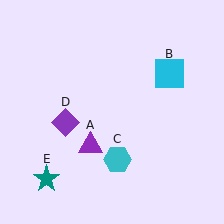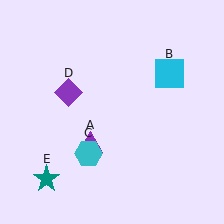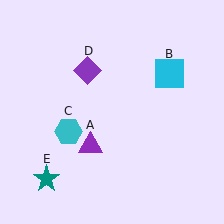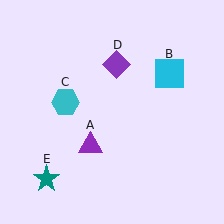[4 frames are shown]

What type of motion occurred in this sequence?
The cyan hexagon (object C), purple diamond (object D) rotated clockwise around the center of the scene.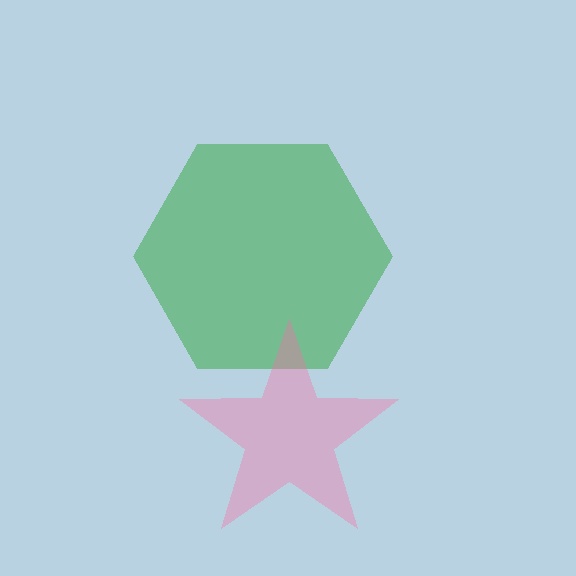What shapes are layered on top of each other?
The layered shapes are: a green hexagon, a pink star.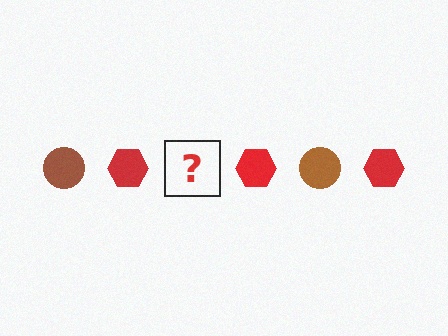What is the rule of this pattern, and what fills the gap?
The rule is that the pattern alternates between brown circle and red hexagon. The gap should be filled with a brown circle.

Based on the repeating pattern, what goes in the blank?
The blank should be a brown circle.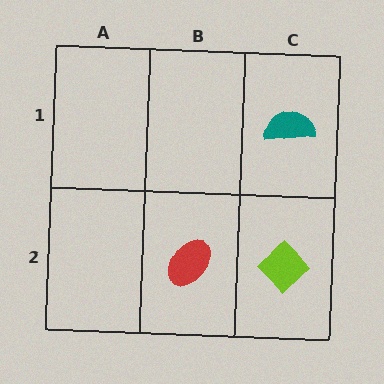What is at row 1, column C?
A teal semicircle.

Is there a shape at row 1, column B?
No, that cell is empty.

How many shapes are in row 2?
2 shapes.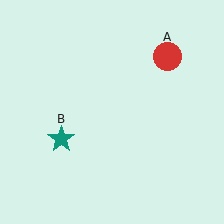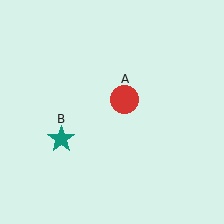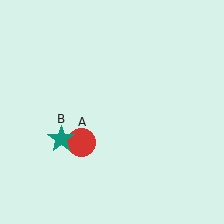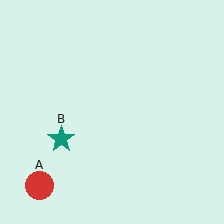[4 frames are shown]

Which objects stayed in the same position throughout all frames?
Teal star (object B) remained stationary.